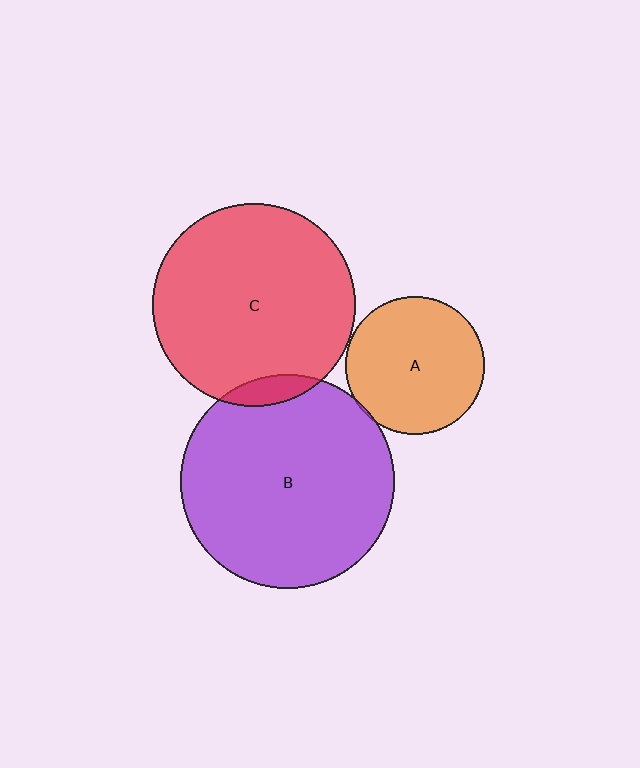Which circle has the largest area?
Circle B (purple).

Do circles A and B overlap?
Yes.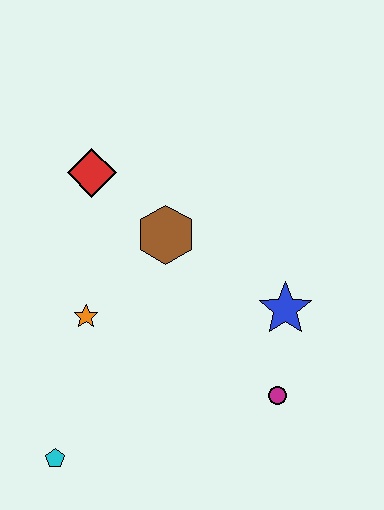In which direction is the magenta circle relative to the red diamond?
The magenta circle is below the red diamond.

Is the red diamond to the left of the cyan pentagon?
No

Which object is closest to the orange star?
The brown hexagon is closest to the orange star.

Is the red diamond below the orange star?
No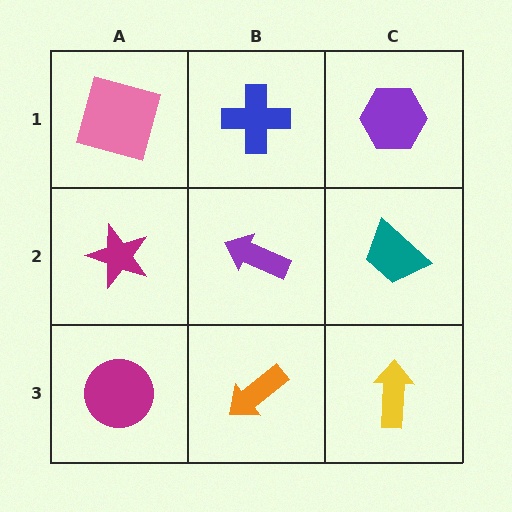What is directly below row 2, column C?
A yellow arrow.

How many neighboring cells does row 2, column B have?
4.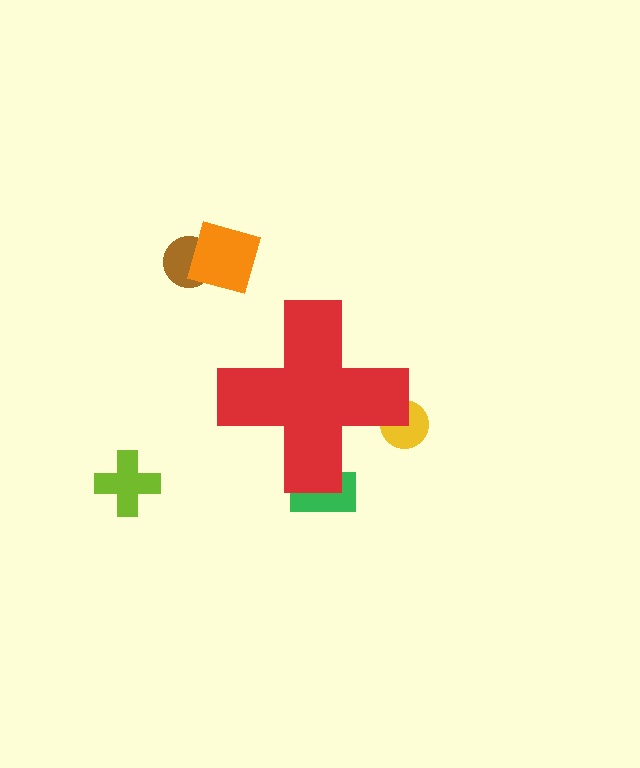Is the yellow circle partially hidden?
Yes, the yellow circle is partially hidden behind the red cross.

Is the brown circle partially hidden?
No, the brown circle is fully visible.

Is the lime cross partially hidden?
No, the lime cross is fully visible.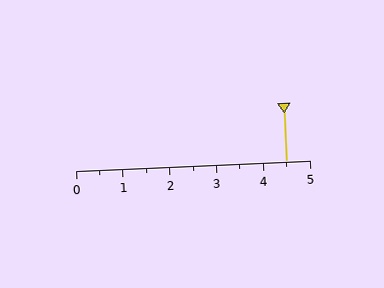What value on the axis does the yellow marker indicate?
The marker indicates approximately 4.5.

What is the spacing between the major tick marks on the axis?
The major ticks are spaced 1 apart.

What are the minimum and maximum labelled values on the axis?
The axis runs from 0 to 5.